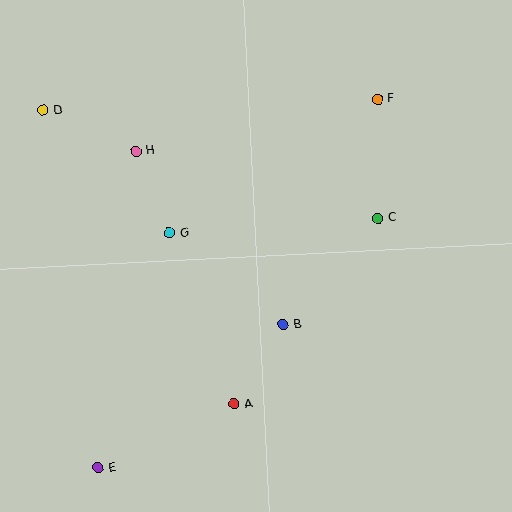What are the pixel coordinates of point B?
Point B is at (283, 324).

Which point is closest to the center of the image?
Point B at (283, 324) is closest to the center.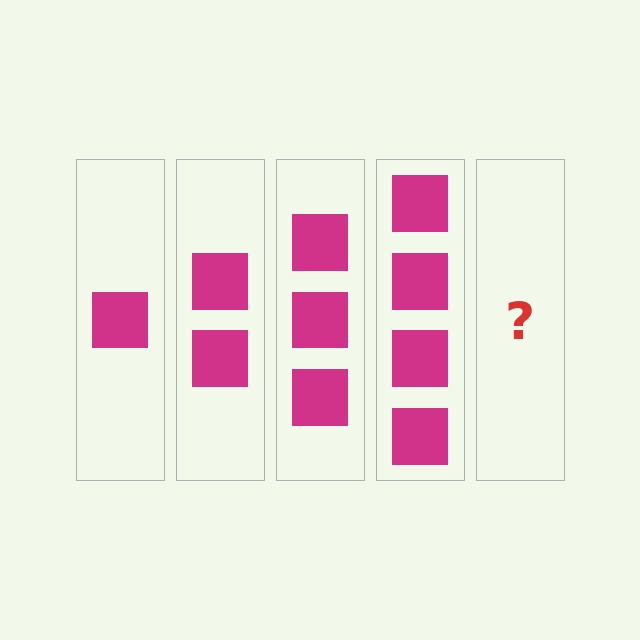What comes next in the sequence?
The next element should be 5 squares.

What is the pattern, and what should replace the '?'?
The pattern is that each step adds one more square. The '?' should be 5 squares.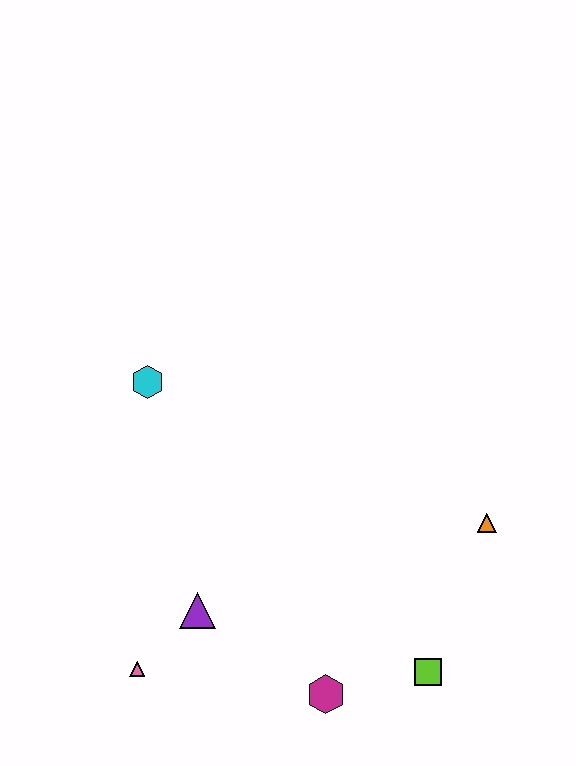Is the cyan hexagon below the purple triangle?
No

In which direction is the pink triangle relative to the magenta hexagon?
The pink triangle is to the left of the magenta hexagon.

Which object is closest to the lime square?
The magenta hexagon is closest to the lime square.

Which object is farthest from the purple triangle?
The orange triangle is farthest from the purple triangle.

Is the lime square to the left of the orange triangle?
Yes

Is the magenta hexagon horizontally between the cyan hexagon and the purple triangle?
No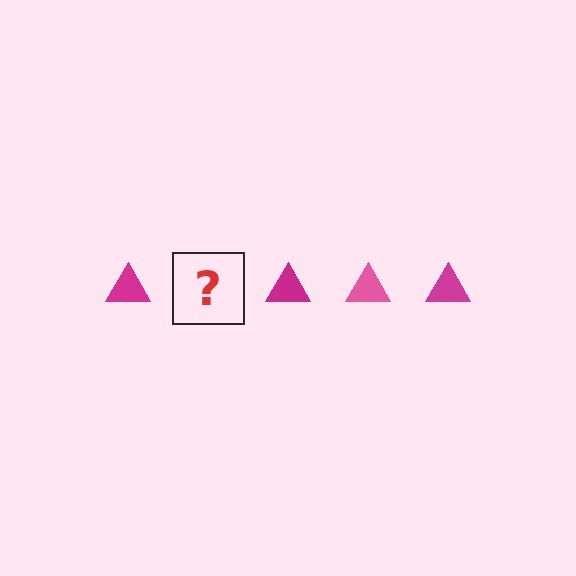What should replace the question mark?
The question mark should be replaced with a pink triangle.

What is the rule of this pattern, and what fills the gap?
The rule is that the pattern cycles through magenta, pink triangles. The gap should be filled with a pink triangle.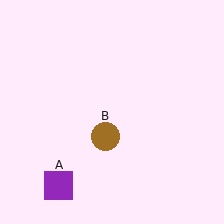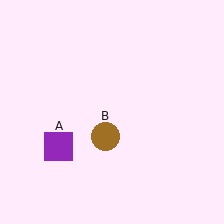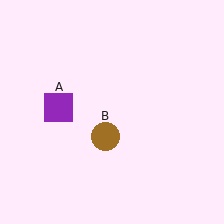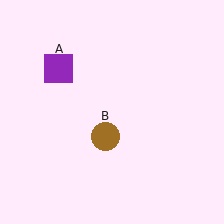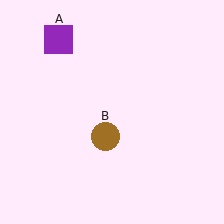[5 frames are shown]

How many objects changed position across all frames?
1 object changed position: purple square (object A).